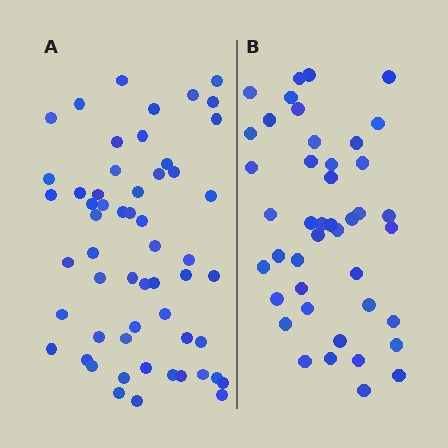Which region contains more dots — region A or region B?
Region A (the left region) has more dots.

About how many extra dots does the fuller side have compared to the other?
Region A has approximately 15 more dots than region B.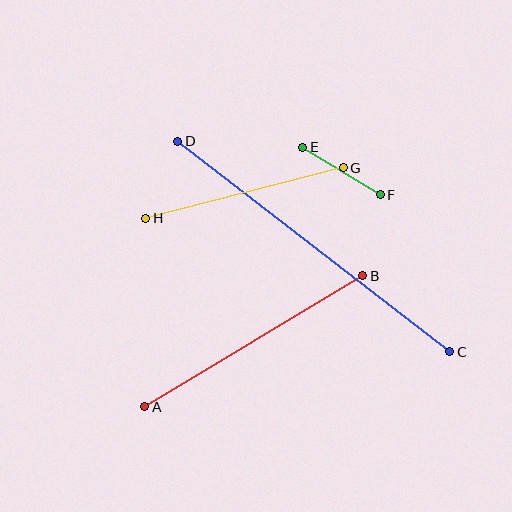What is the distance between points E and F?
The distance is approximately 91 pixels.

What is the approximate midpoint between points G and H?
The midpoint is at approximately (245, 193) pixels.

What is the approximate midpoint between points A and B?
The midpoint is at approximately (254, 341) pixels.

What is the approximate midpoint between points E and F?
The midpoint is at approximately (341, 171) pixels.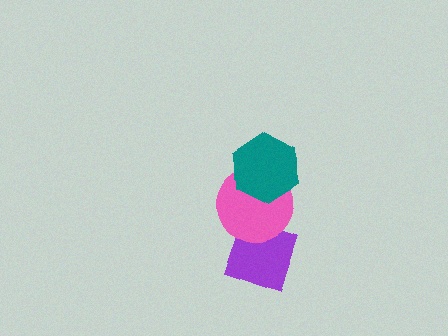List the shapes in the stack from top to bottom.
From top to bottom: the teal hexagon, the pink circle, the purple diamond.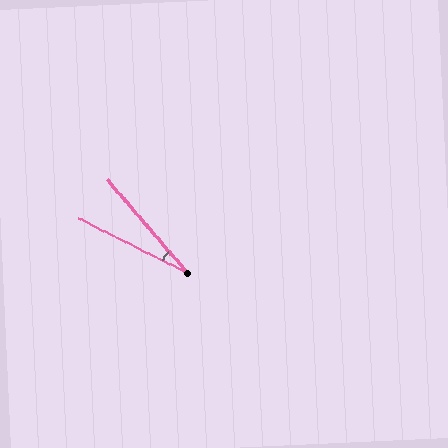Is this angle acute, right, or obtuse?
It is acute.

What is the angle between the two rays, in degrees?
Approximately 23 degrees.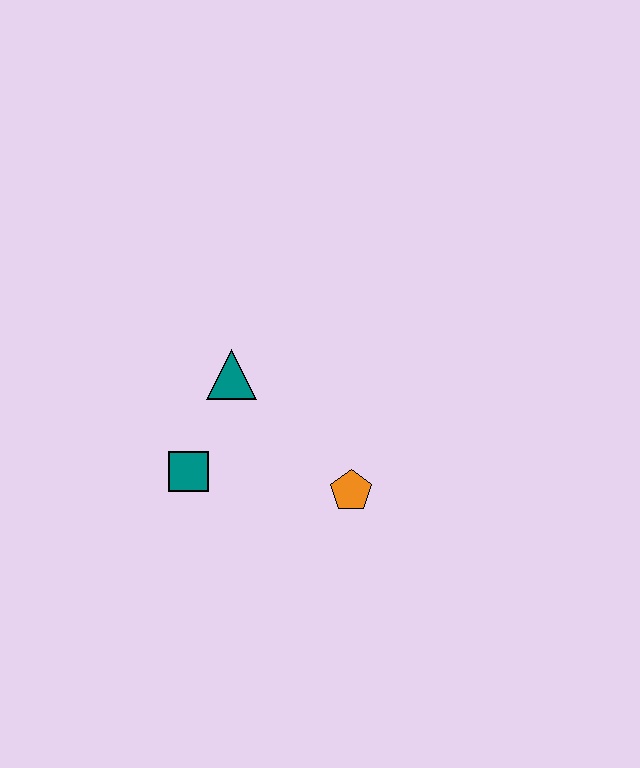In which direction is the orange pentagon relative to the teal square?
The orange pentagon is to the right of the teal square.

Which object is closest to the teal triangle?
The teal square is closest to the teal triangle.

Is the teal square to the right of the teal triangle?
No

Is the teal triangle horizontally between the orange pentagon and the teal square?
Yes